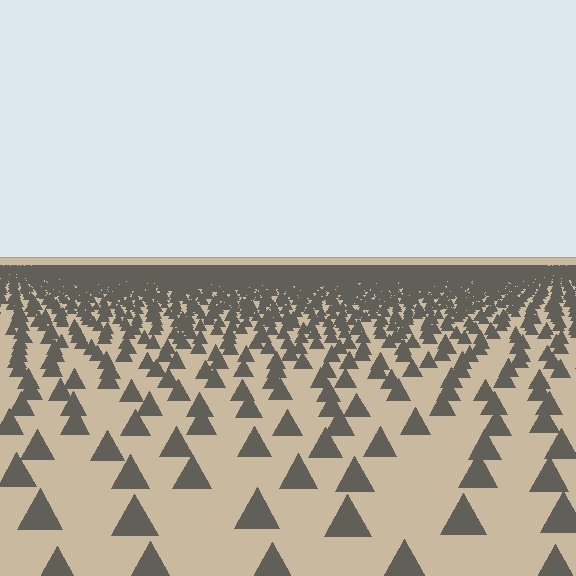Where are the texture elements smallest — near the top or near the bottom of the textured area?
Near the top.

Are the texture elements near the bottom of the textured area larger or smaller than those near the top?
Larger. Near the bottom, elements are closer to the viewer and appear at a bigger on-screen size.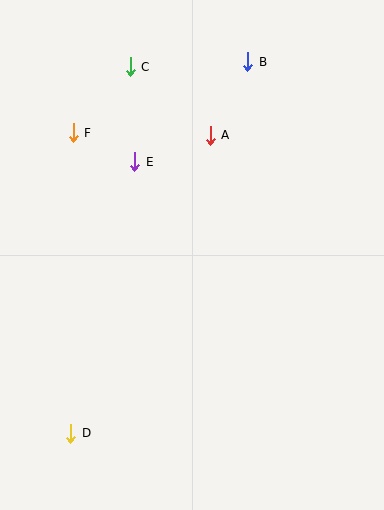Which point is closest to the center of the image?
Point E at (135, 162) is closest to the center.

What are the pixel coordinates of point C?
Point C is at (130, 67).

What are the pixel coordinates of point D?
Point D is at (71, 433).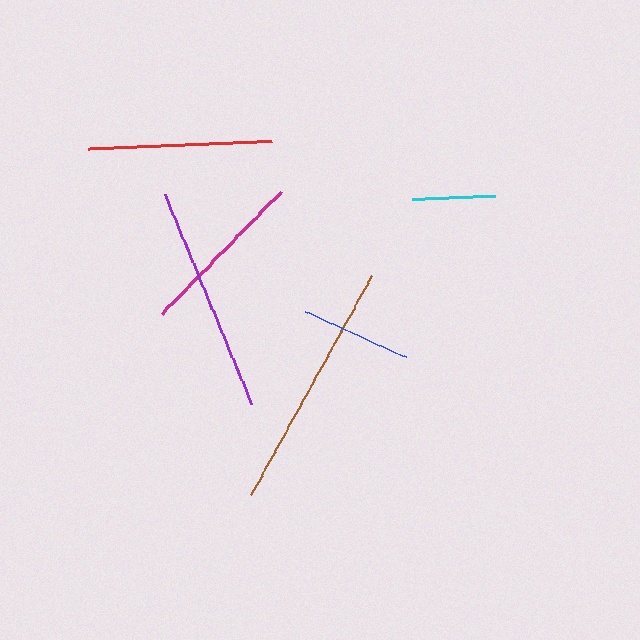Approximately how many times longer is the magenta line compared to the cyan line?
The magenta line is approximately 2.1 times the length of the cyan line.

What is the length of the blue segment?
The blue segment is approximately 111 pixels long.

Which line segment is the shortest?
The cyan line is the shortest at approximately 83 pixels.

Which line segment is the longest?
The brown line is the longest at approximately 250 pixels.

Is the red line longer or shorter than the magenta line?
The red line is longer than the magenta line.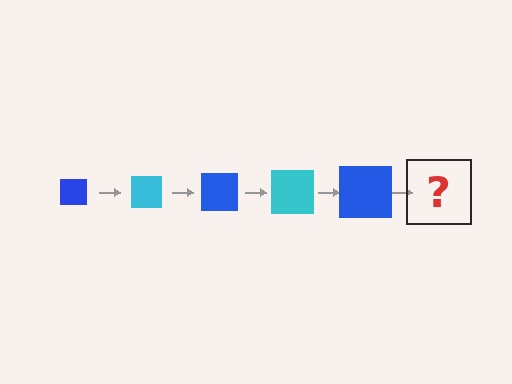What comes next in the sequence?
The next element should be a cyan square, larger than the previous one.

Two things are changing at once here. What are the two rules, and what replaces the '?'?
The two rules are that the square grows larger each step and the color cycles through blue and cyan. The '?' should be a cyan square, larger than the previous one.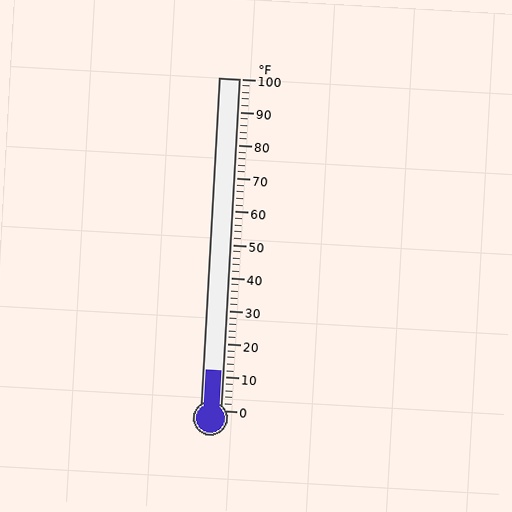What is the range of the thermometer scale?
The thermometer scale ranges from 0°F to 100°F.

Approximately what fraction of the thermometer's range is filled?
The thermometer is filled to approximately 10% of its range.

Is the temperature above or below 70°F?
The temperature is below 70°F.